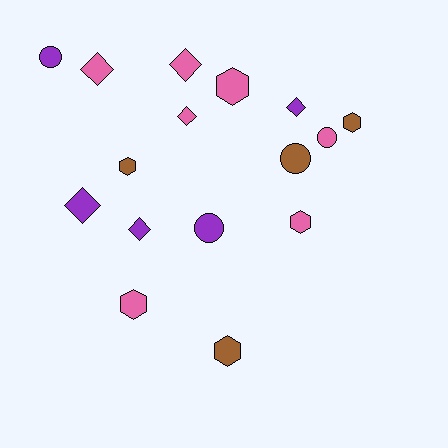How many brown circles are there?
There is 1 brown circle.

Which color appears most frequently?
Pink, with 7 objects.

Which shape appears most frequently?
Diamond, with 6 objects.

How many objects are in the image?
There are 16 objects.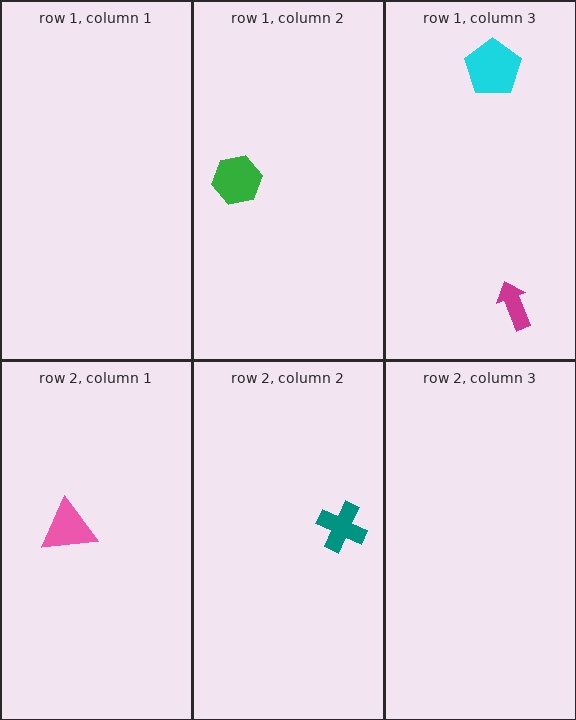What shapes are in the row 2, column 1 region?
The pink triangle.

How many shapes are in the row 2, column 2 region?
1.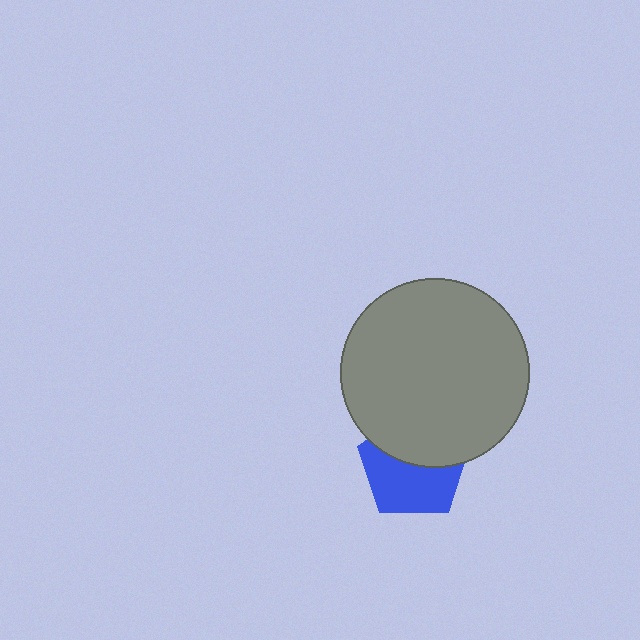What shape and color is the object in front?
The object in front is a gray circle.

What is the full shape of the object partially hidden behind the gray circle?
The partially hidden object is a blue pentagon.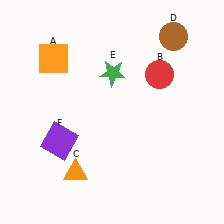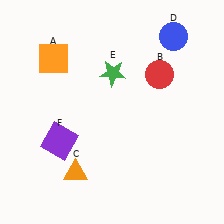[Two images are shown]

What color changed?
The circle (D) changed from brown in Image 1 to blue in Image 2.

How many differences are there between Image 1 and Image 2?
There is 1 difference between the two images.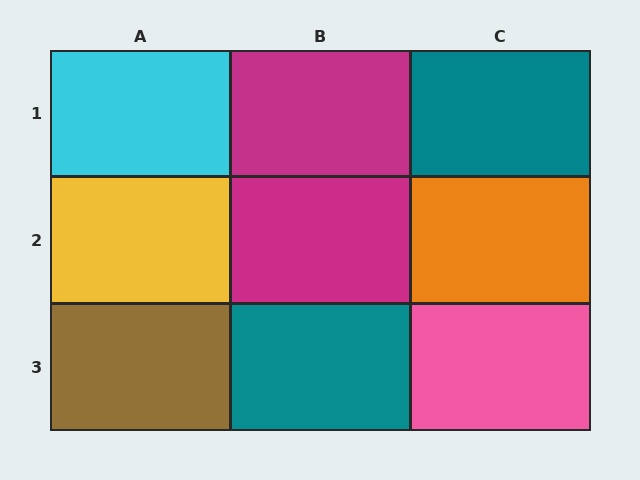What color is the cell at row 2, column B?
Magenta.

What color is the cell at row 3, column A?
Brown.